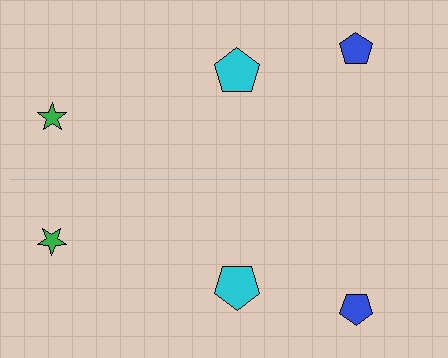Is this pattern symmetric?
Yes, this pattern has bilateral (reflection) symmetry.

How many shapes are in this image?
There are 6 shapes in this image.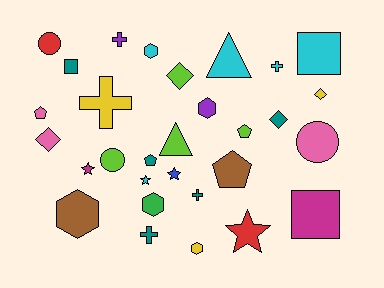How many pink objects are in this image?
There are 3 pink objects.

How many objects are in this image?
There are 30 objects.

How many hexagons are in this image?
There are 5 hexagons.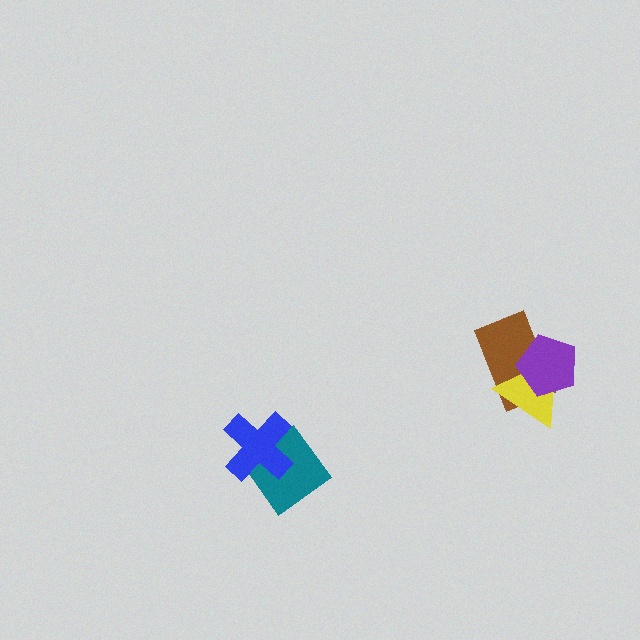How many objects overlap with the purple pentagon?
2 objects overlap with the purple pentagon.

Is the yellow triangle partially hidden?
Yes, it is partially covered by another shape.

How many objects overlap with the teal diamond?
1 object overlaps with the teal diamond.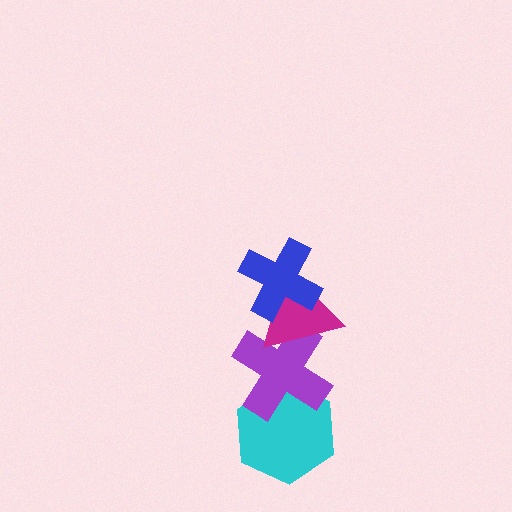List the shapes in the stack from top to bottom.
From top to bottom: the blue cross, the magenta triangle, the purple cross, the cyan hexagon.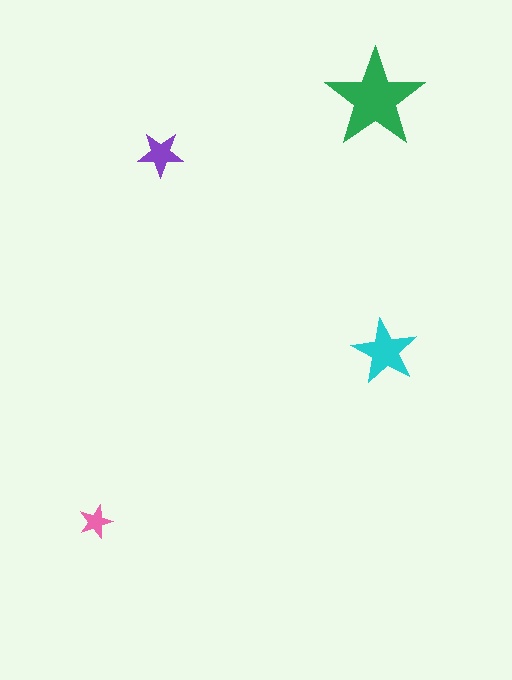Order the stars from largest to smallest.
the green one, the cyan one, the purple one, the pink one.